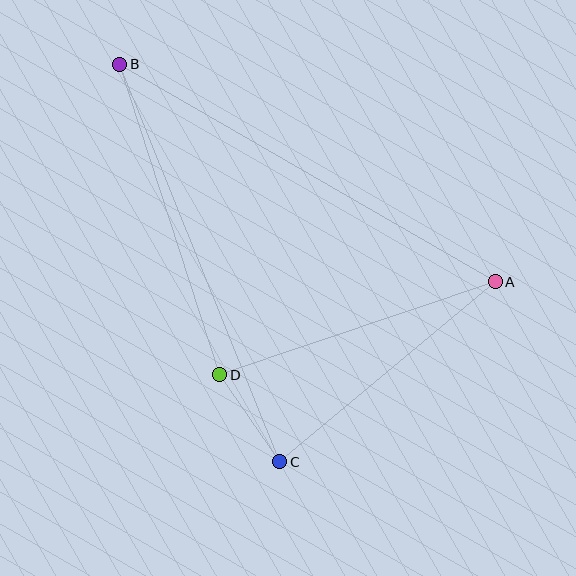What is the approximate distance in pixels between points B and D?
The distance between B and D is approximately 326 pixels.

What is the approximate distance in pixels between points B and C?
The distance between B and C is approximately 429 pixels.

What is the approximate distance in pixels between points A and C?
The distance between A and C is approximately 281 pixels.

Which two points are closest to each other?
Points C and D are closest to each other.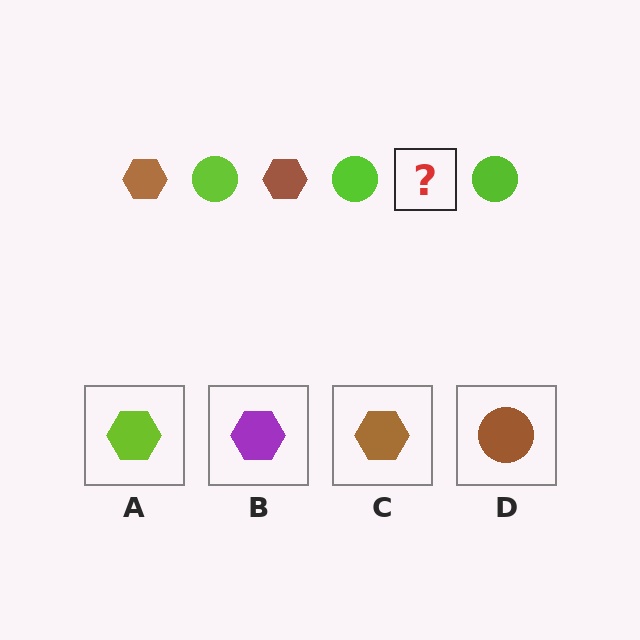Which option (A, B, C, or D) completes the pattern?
C.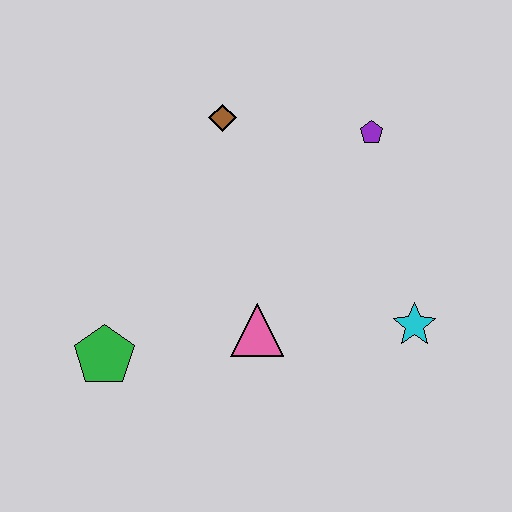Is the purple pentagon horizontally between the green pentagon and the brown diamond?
No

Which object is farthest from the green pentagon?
The purple pentagon is farthest from the green pentagon.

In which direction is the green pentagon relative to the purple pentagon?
The green pentagon is to the left of the purple pentagon.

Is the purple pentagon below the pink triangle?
No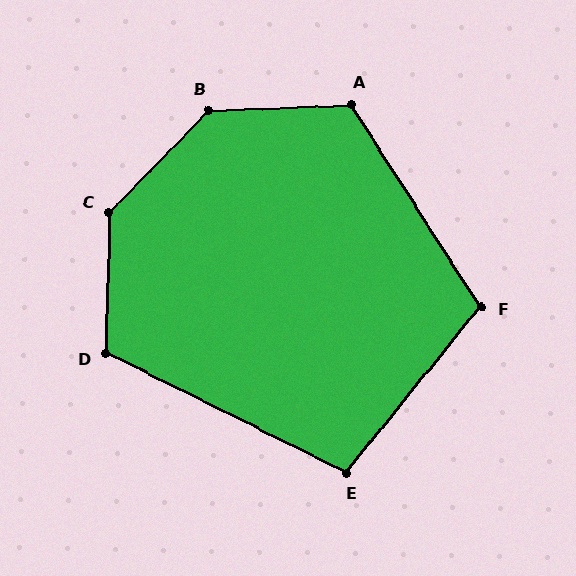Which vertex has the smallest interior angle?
E, at approximately 103 degrees.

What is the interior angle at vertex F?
Approximately 108 degrees (obtuse).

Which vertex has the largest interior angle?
C, at approximately 137 degrees.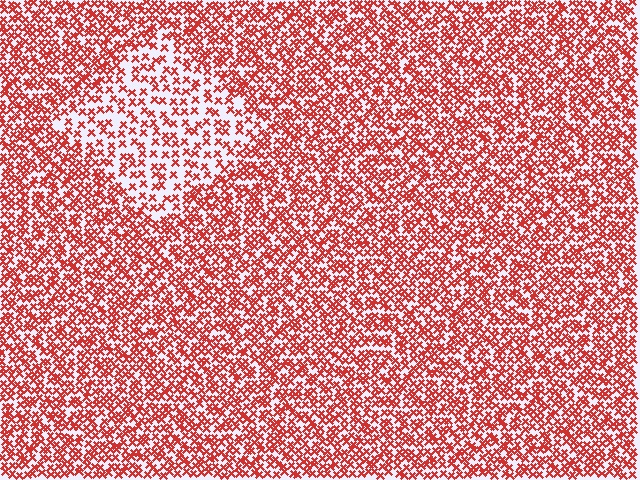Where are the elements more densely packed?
The elements are more densely packed outside the diamond boundary.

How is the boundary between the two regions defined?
The boundary is defined by a change in element density (approximately 2.0x ratio). All elements are the same color, size, and shape.